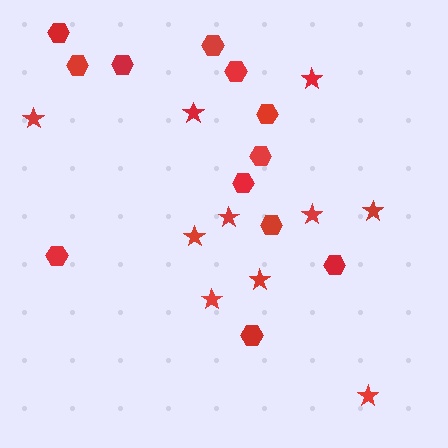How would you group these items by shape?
There are 2 groups: one group of stars (10) and one group of hexagons (12).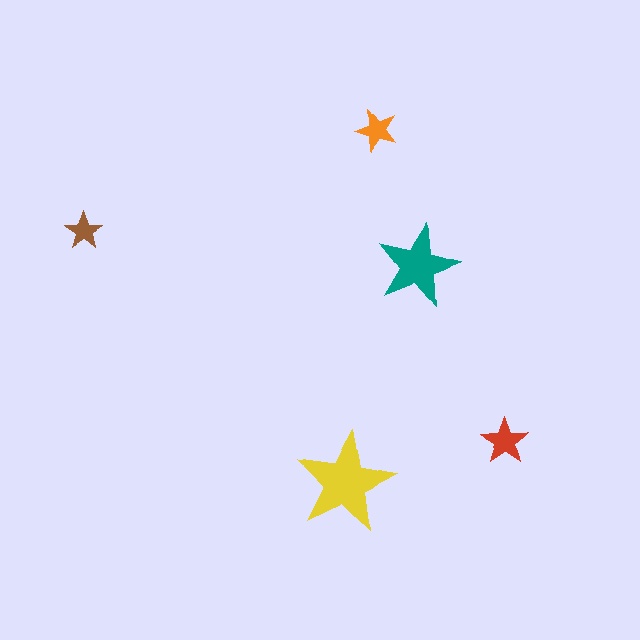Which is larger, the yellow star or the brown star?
The yellow one.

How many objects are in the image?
There are 5 objects in the image.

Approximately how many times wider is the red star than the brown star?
About 1.5 times wider.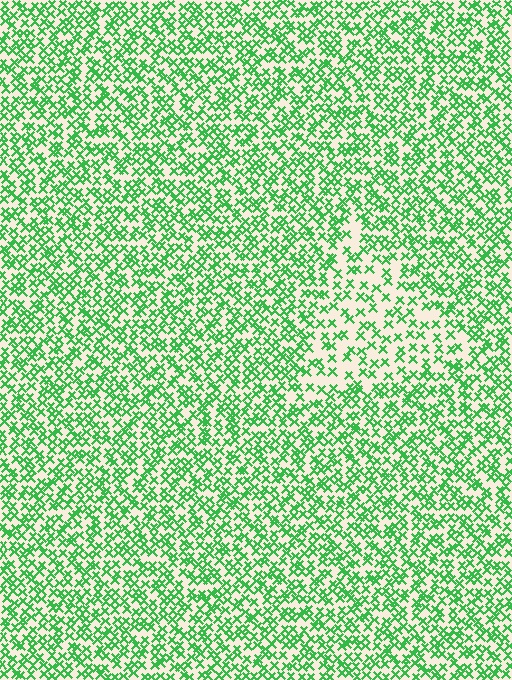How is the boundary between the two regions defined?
The boundary is defined by a change in element density (approximately 1.8x ratio). All elements are the same color, size, and shape.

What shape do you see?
I see a triangle.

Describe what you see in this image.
The image contains small green elements arranged at two different densities. A triangle-shaped region is visible where the elements are less densely packed than the surrounding area.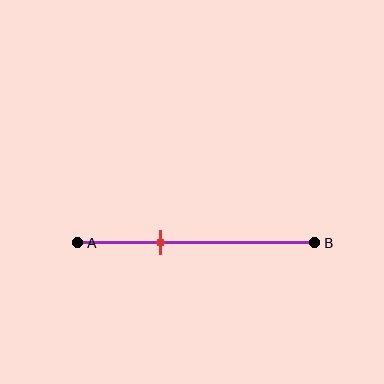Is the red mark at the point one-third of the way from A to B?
Yes, the mark is approximately at the one-third point.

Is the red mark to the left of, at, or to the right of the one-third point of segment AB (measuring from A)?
The red mark is approximately at the one-third point of segment AB.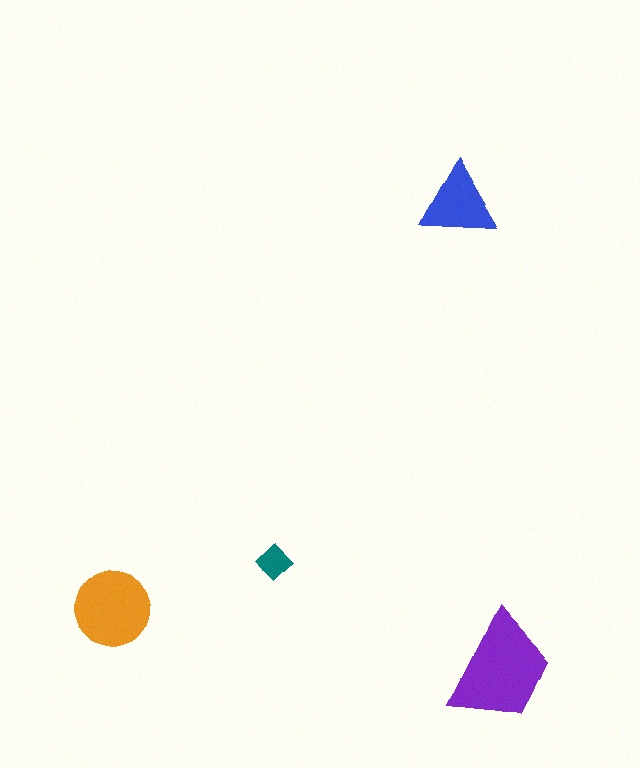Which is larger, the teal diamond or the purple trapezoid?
The purple trapezoid.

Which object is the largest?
The purple trapezoid.